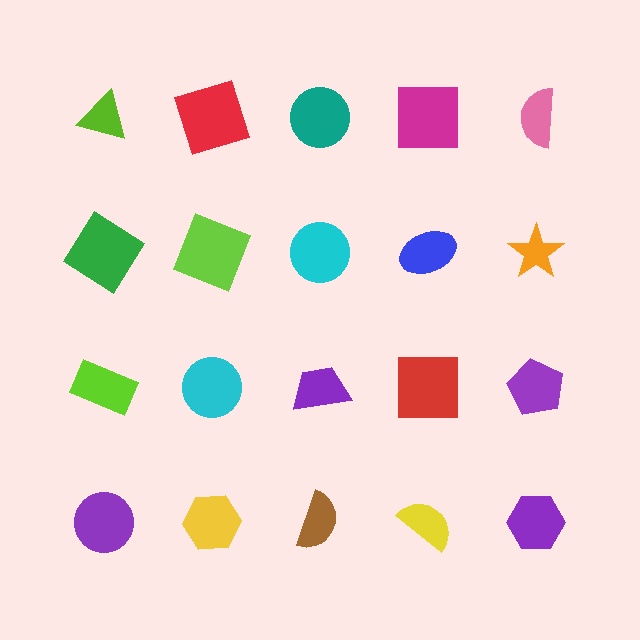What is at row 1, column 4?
A magenta square.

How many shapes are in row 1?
5 shapes.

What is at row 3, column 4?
A red square.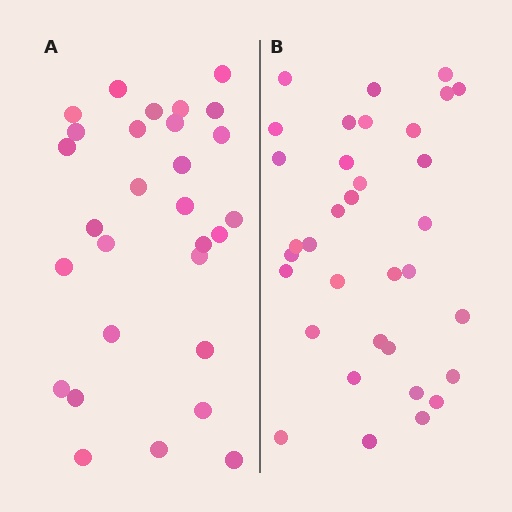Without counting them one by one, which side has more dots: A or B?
Region B (the right region) has more dots.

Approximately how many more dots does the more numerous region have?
Region B has about 5 more dots than region A.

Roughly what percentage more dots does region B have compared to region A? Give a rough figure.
About 15% more.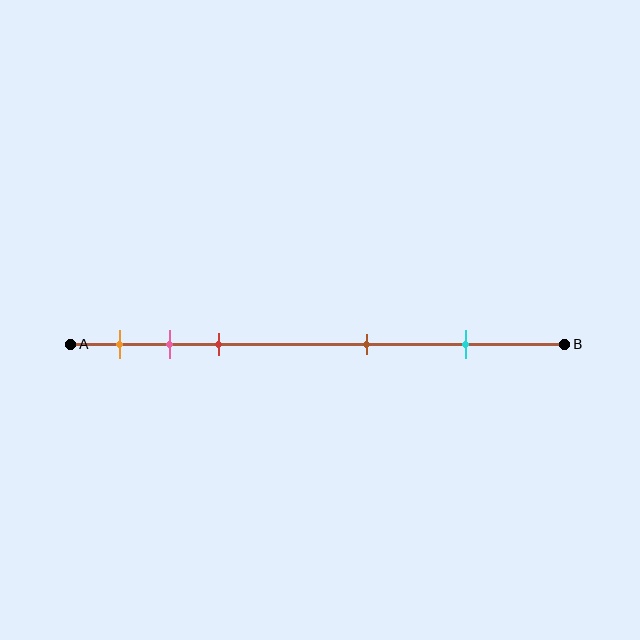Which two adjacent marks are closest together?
The pink and red marks are the closest adjacent pair.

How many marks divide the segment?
There are 5 marks dividing the segment.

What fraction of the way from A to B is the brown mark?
The brown mark is approximately 60% (0.6) of the way from A to B.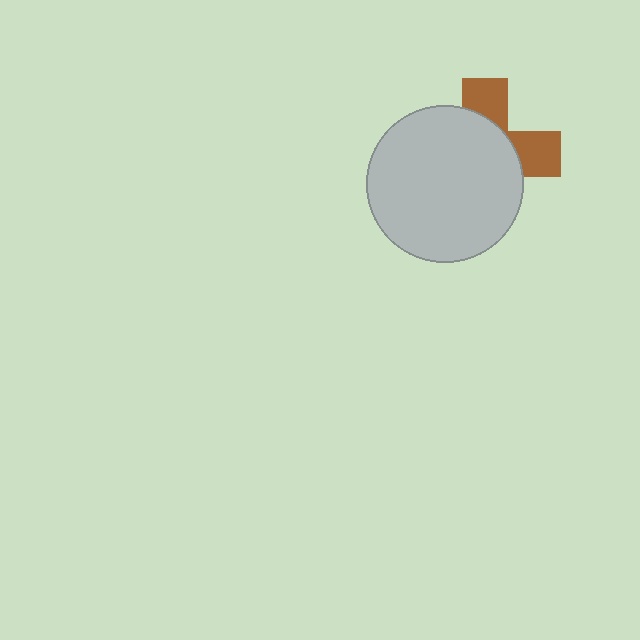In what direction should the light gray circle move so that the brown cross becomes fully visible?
The light gray circle should move toward the lower-left. That is the shortest direction to clear the overlap and leave the brown cross fully visible.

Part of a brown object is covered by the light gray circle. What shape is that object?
It is a cross.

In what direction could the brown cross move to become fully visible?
The brown cross could move toward the upper-right. That would shift it out from behind the light gray circle entirely.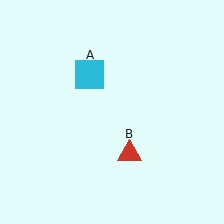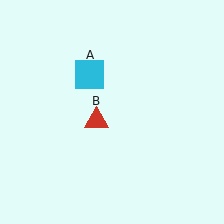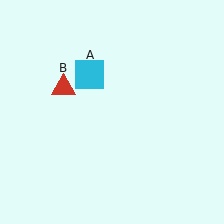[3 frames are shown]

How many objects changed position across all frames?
1 object changed position: red triangle (object B).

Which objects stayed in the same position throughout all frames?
Cyan square (object A) remained stationary.